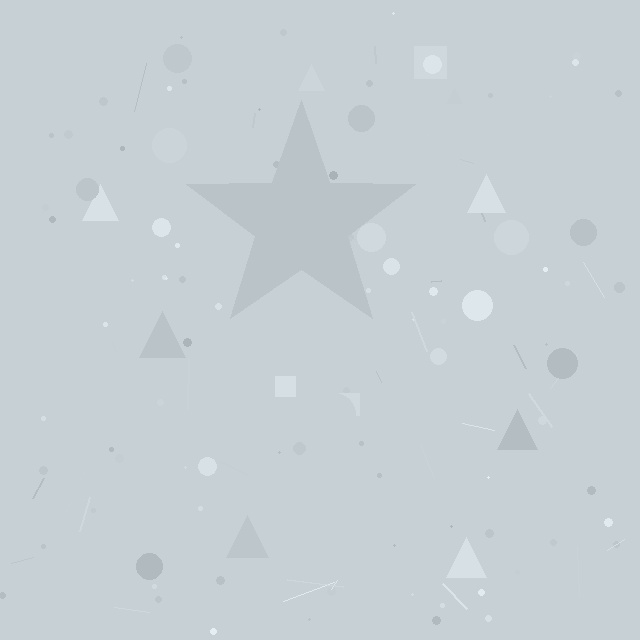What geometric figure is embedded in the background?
A star is embedded in the background.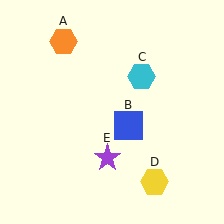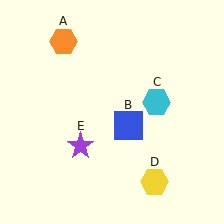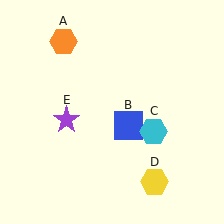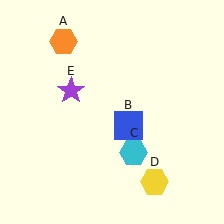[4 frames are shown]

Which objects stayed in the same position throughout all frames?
Orange hexagon (object A) and blue square (object B) and yellow hexagon (object D) remained stationary.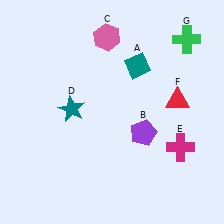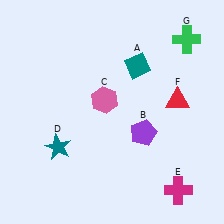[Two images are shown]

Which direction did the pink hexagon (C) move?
The pink hexagon (C) moved down.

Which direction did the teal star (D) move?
The teal star (D) moved down.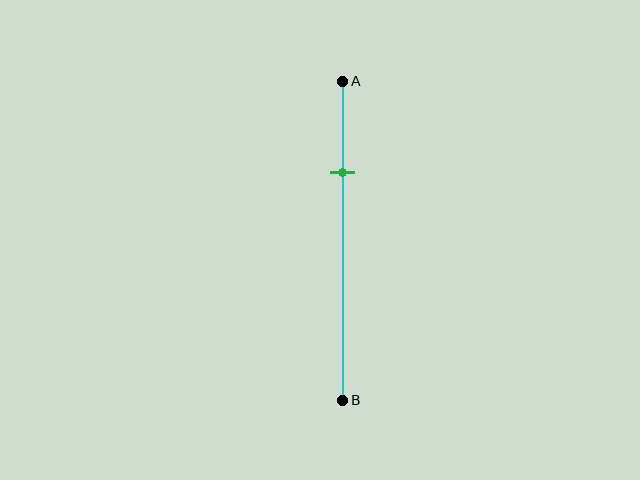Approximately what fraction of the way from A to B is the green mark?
The green mark is approximately 30% of the way from A to B.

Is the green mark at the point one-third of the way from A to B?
No, the mark is at about 30% from A, not at the 33% one-third point.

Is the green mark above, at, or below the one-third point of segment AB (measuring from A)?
The green mark is above the one-third point of segment AB.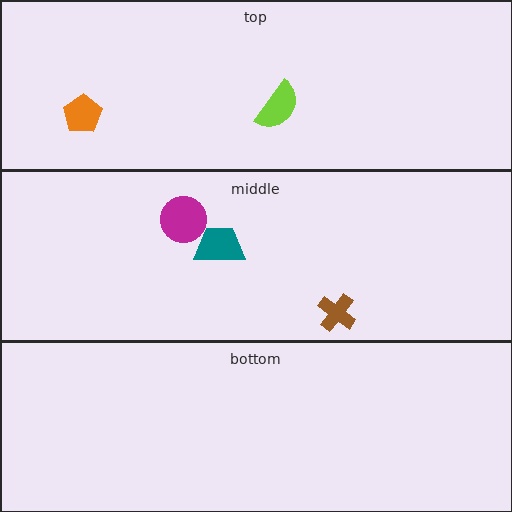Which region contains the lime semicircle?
The top region.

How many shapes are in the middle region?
3.